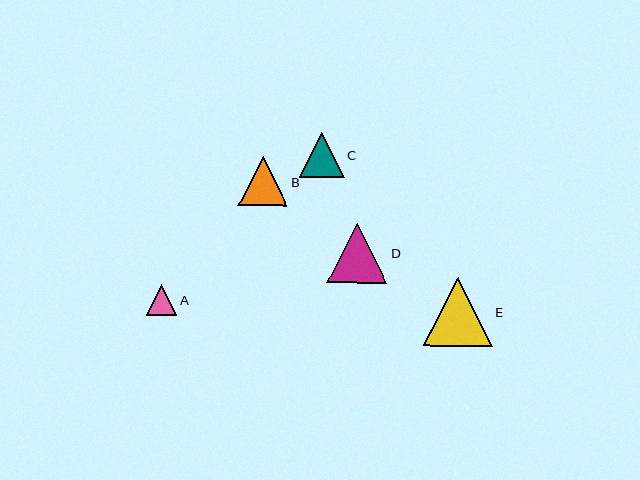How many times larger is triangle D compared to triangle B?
Triangle D is approximately 1.2 times the size of triangle B.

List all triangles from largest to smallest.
From largest to smallest: E, D, B, C, A.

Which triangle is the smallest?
Triangle A is the smallest with a size of approximately 31 pixels.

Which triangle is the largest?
Triangle E is the largest with a size of approximately 69 pixels.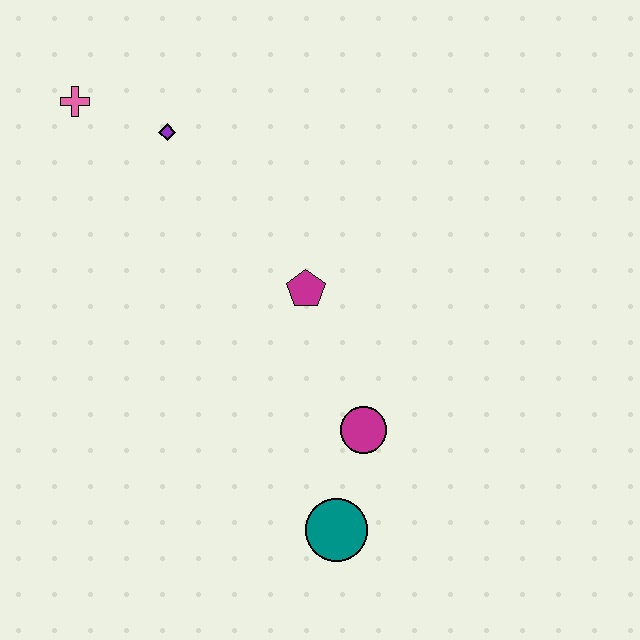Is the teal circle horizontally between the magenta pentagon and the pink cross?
No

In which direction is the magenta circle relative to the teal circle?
The magenta circle is above the teal circle.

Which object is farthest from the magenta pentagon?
The pink cross is farthest from the magenta pentagon.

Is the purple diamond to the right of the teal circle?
No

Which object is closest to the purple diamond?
The pink cross is closest to the purple diamond.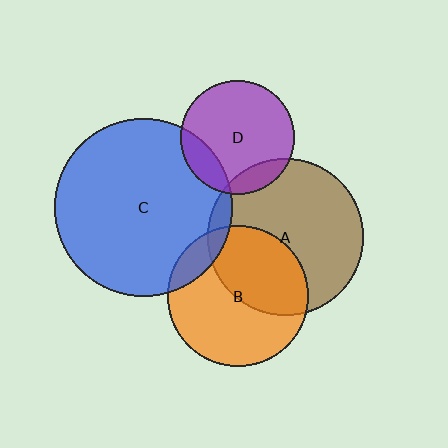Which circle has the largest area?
Circle C (blue).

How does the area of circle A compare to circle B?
Approximately 1.2 times.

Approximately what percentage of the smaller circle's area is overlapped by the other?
Approximately 15%.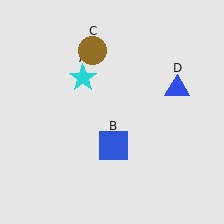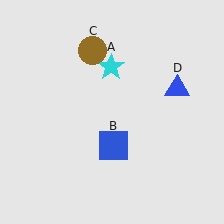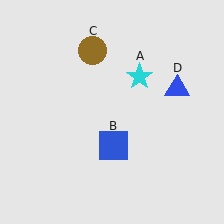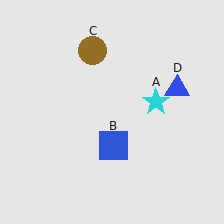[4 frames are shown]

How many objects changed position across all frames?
1 object changed position: cyan star (object A).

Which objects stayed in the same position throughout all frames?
Blue square (object B) and brown circle (object C) and blue triangle (object D) remained stationary.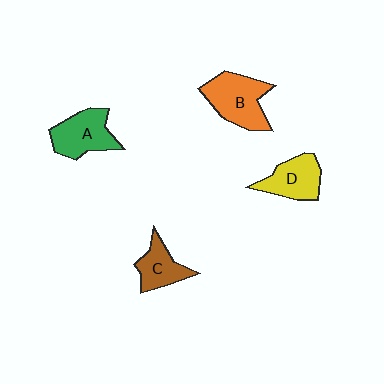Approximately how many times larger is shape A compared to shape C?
Approximately 1.4 times.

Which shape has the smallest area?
Shape C (brown).